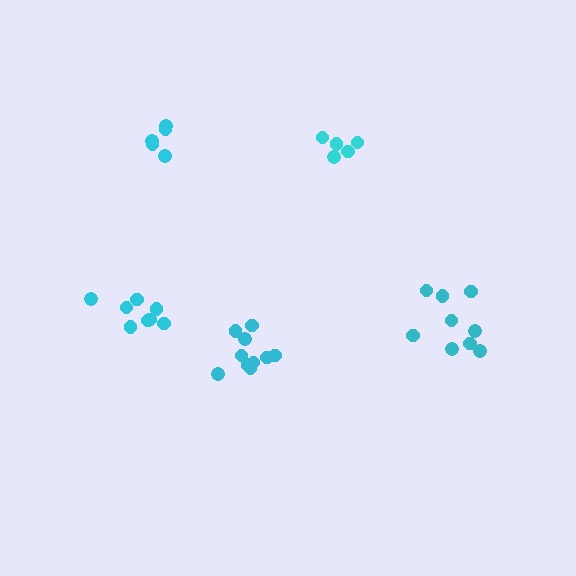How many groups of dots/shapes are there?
There are 5 groups.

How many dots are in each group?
Group 1: 8 dots, Group 2: 5 dots, Group 3: 9 dots, Group 4: 10 dots, Group 5: 5 dots (37 total).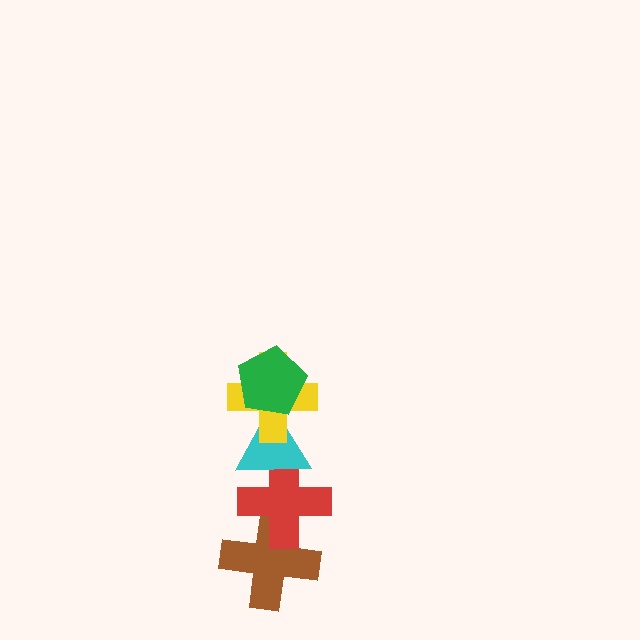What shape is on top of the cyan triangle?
The yellow cross is on top of the cyan triangle.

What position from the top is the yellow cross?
The yellow cross is 2nd from the top.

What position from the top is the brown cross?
The brown cross is 5th from the top.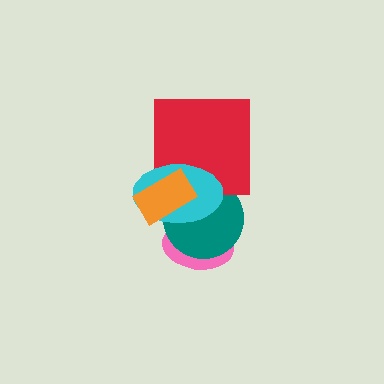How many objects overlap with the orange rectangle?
3 objects overlap with the orange rectangle.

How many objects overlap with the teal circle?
4 objects overlap with the teal circle.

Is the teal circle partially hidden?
Yes, it is partially covered by another shape.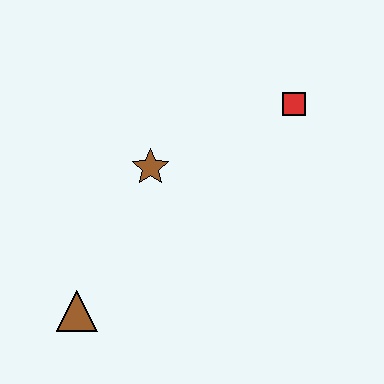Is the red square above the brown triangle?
Yes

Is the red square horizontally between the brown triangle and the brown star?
No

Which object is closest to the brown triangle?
The brown star is closest to the brown triangle.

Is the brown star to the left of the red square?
Yes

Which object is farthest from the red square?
The brown triangle is farthest from the red square.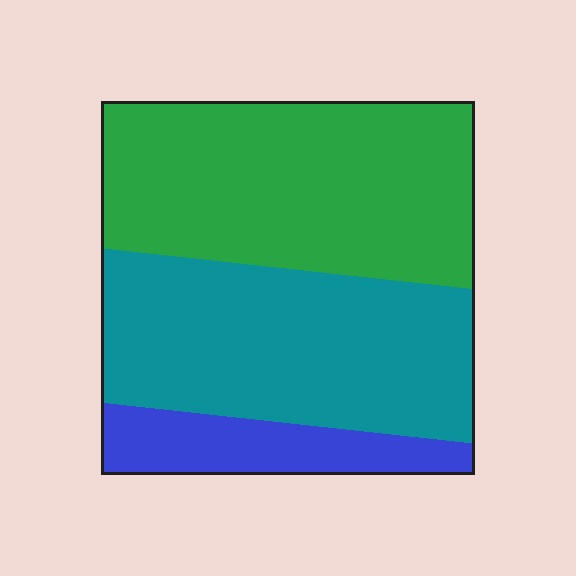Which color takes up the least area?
Blue, at roughly 15%.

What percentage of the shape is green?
Green takes up between a quarter and a half of the shape.